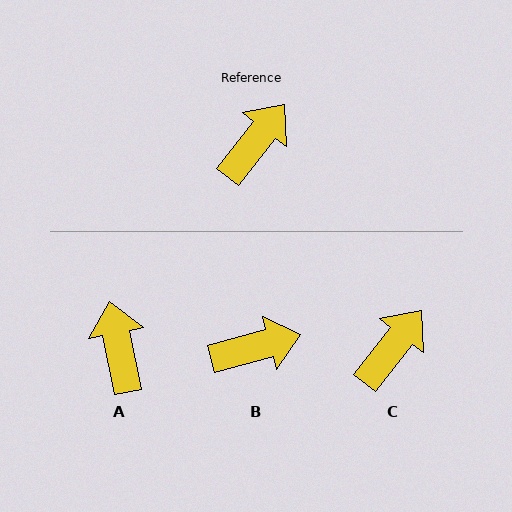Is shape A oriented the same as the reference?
No, it is off by about 49 degrees.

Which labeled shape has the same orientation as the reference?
C.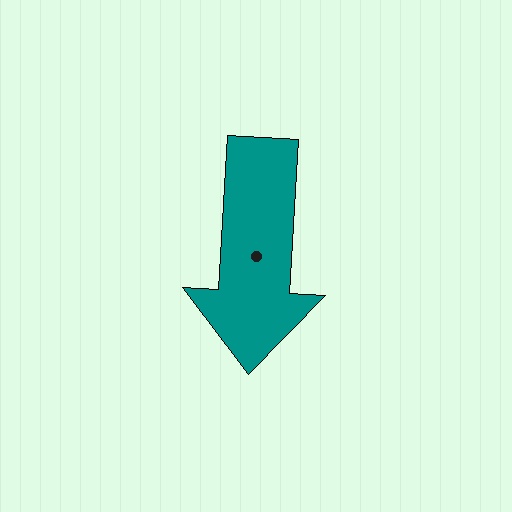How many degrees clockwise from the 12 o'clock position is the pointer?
Approximately 183 degrees.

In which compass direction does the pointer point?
South.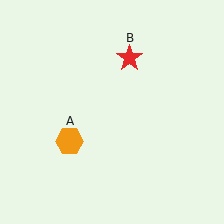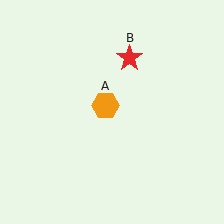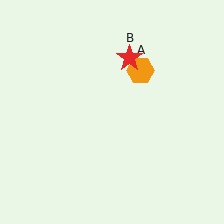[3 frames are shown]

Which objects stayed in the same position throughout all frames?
Red star (object B) remained stationary.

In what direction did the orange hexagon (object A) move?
The orange hexagon (object A) moved up and to the right.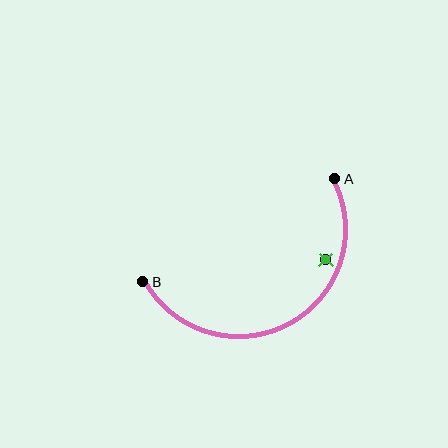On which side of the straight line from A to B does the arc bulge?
The arc bulges below the straight line connecting A and B.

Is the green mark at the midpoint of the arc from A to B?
No — the green mark does not lie on the arc at all. It sits slightly inside the curve.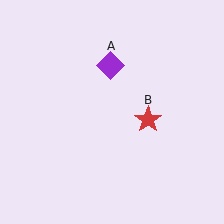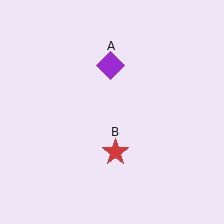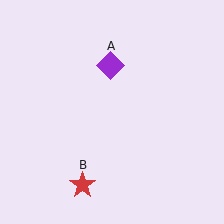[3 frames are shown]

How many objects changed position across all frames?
1 object changed position: red star (object B).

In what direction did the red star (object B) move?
The red star (object B) moved down and to the left.